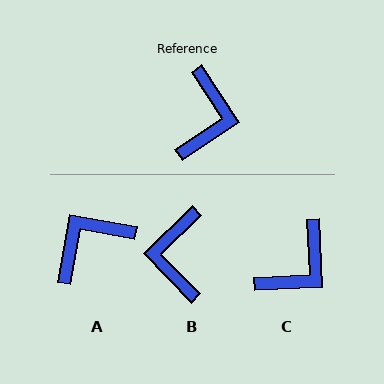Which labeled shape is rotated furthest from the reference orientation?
B, about 169 degrees away.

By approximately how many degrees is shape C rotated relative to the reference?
Approximately 30 degrees clockwise.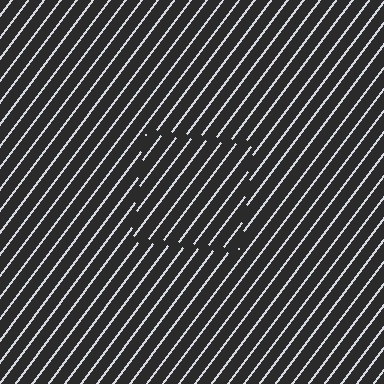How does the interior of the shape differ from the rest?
The interior of the shape contains the same grating, shifted by half a period — the contour is defined by the phase discontinuity where line-ends from the inner and outer gratings abut.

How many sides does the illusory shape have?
4 sides — the line-ends trace a square.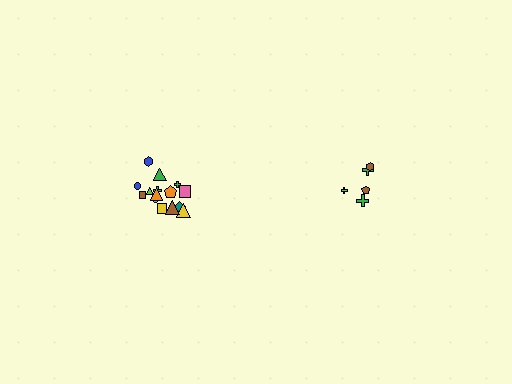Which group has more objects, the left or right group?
The left group.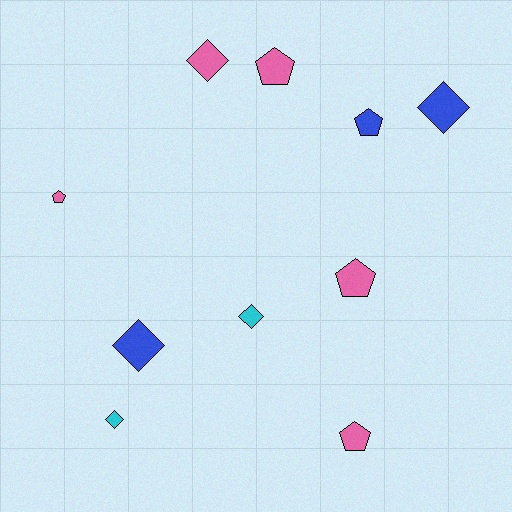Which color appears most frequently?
Pink, with 5 objects.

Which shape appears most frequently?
Diamond, with 5 objects.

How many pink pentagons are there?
There are 4 pink pentagons.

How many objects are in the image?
There are 10 objects.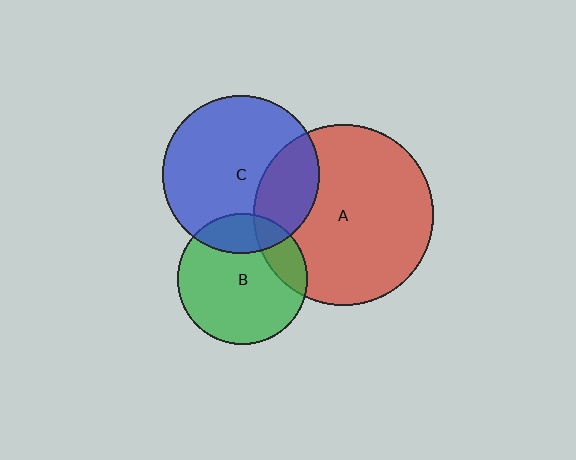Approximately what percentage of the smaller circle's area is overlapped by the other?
Approximately 25%.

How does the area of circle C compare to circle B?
Approximately 1.5 times.